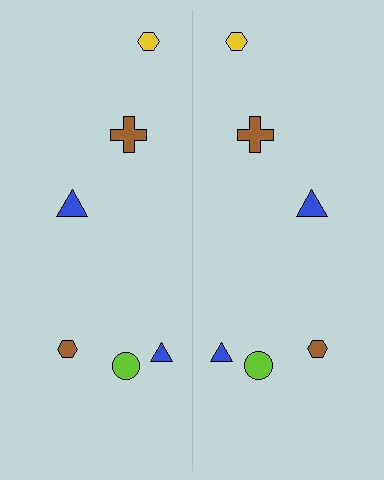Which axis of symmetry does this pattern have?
The pattern has a vertical axis of symmetry running through the center of the image.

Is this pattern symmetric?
Yes, this pattern has bilateral (reflection) symmetry.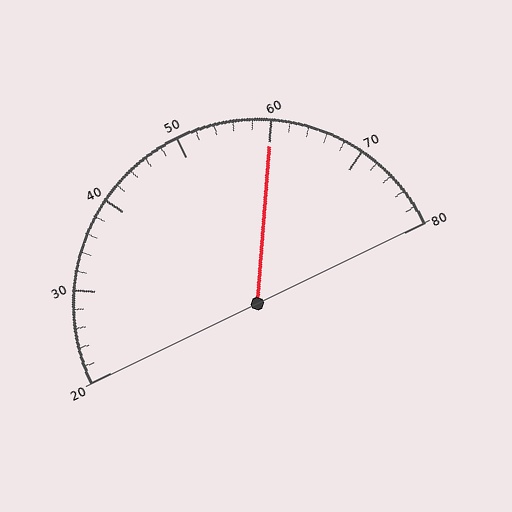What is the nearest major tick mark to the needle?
The nearest major tick mark is 60.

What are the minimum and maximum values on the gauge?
The gauge ranges from 20 to 80.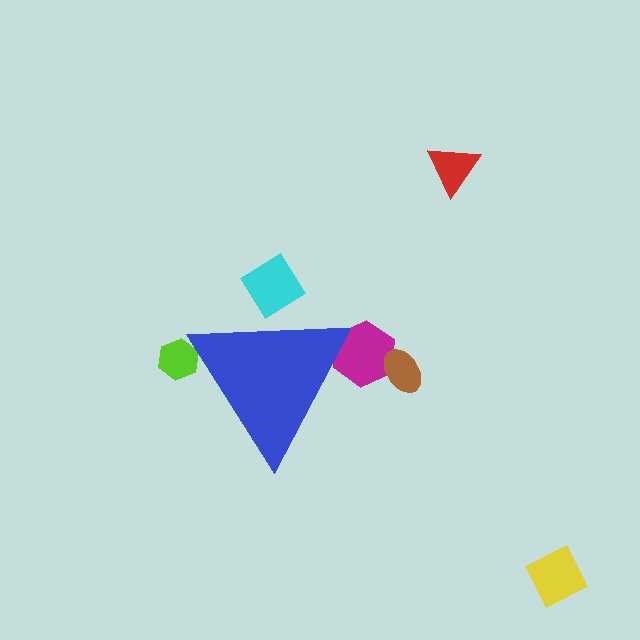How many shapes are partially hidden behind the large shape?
3 shapes are partially hidden.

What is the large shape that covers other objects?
A blue triangle.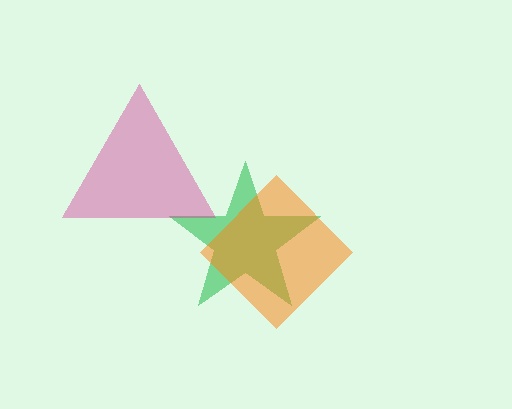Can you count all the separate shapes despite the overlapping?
Yes, there are 3 separate shapes.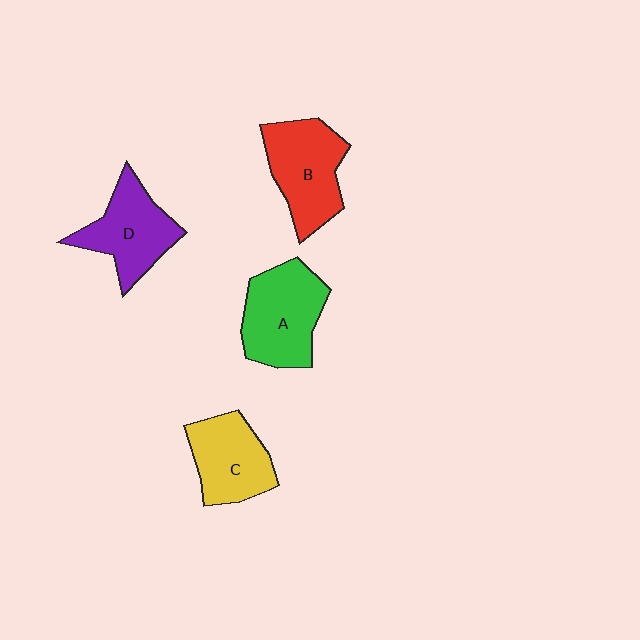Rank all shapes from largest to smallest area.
From largest to smallest: A (green), B (red), D (purple), C (yellow).